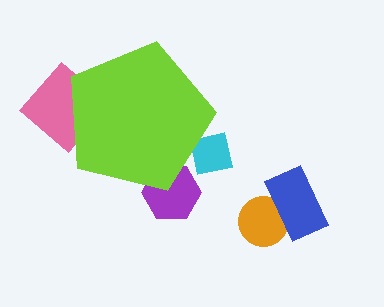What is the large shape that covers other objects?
A lime pentagon.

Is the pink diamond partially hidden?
Yes, the pink diamond is partially hidden behind the lime pentagon.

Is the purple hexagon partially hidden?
Yes, the purple hexagon is partially hidden behind the lime pentagon.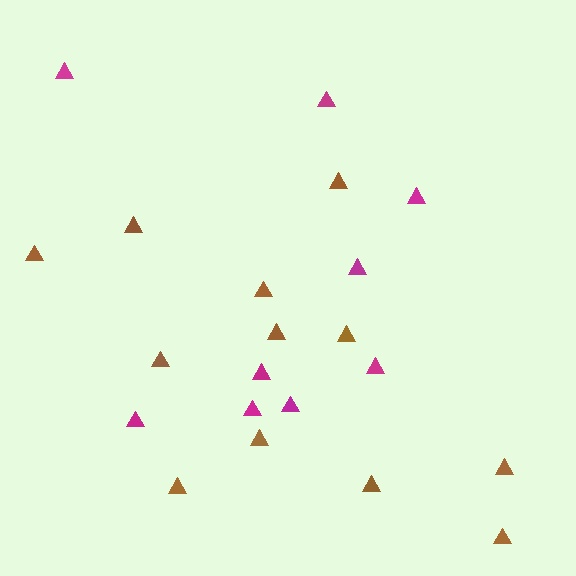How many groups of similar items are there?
There are 2 groups: one group of brown triangles (12) and one group of magenta triangles (9).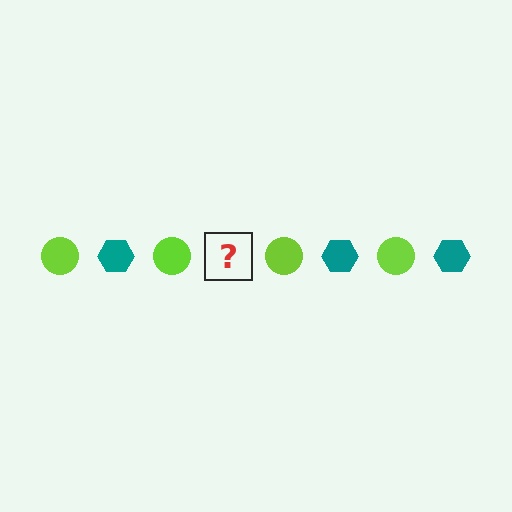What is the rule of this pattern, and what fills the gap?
The rule is that the pattern alternates between lime circle and teal hexagon. The gap should be filled with a teal hexagon.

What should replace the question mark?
The question mark should be replaced with a teal hexagon.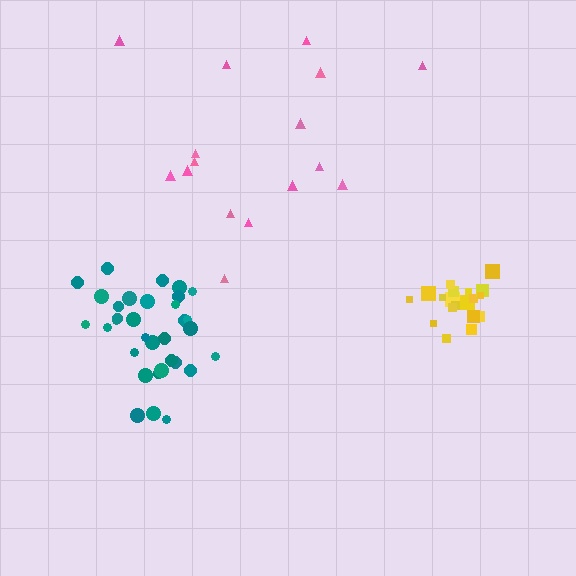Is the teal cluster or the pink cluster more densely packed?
Teal.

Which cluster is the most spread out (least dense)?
Pink.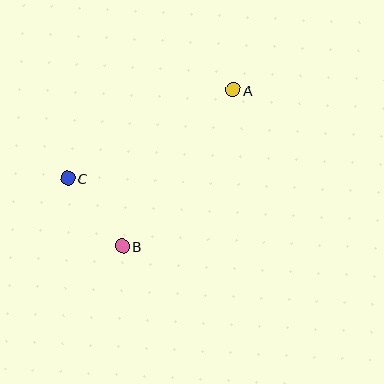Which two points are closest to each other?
Points B and C are closest to each other.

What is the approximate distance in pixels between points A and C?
The distance between A and C is approximately 187 pixels.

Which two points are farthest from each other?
Points A and B are farthest from each other.